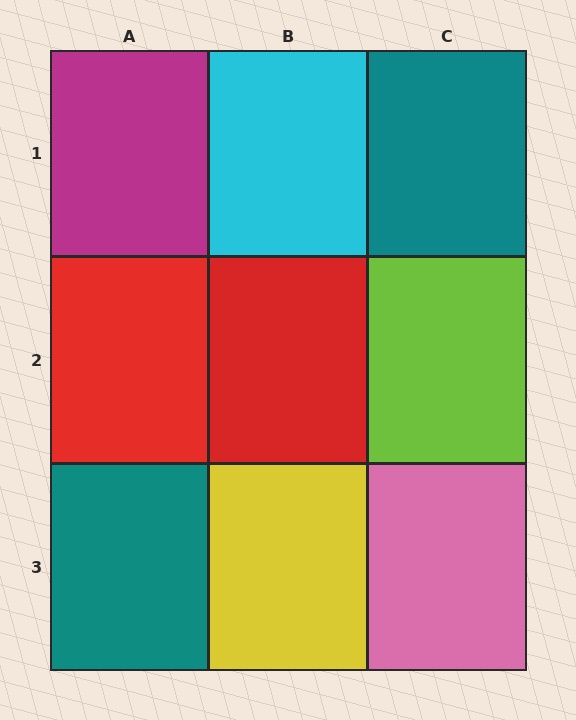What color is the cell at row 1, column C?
Teal.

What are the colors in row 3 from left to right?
Teal, yellow, pink.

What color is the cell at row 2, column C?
Lime.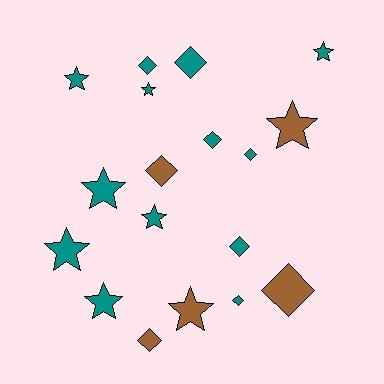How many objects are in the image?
There are 18 objects.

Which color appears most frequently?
Teal, with 13 objects.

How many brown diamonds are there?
There are 3 brown diamonds.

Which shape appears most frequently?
Star, with 9 objects.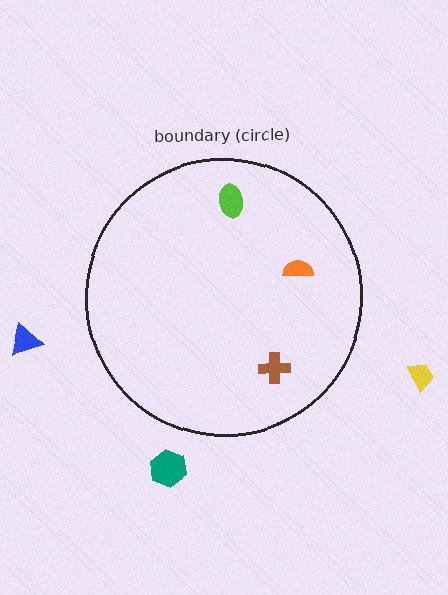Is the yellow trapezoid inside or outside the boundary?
Outside.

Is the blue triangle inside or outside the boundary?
Outside.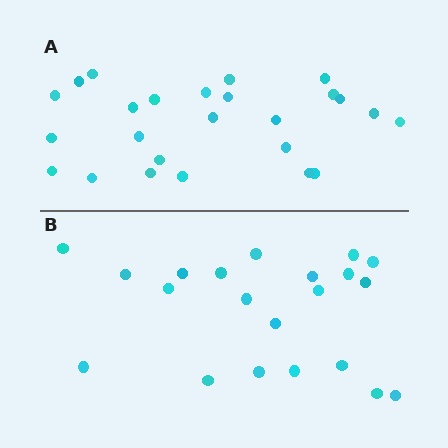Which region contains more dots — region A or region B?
Region A (the top region) has more dots.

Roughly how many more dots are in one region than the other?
Region A has about 4 more dots than region B.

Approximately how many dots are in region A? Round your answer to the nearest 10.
About 20 dots. (The exact count is 25, which rounds to 20.)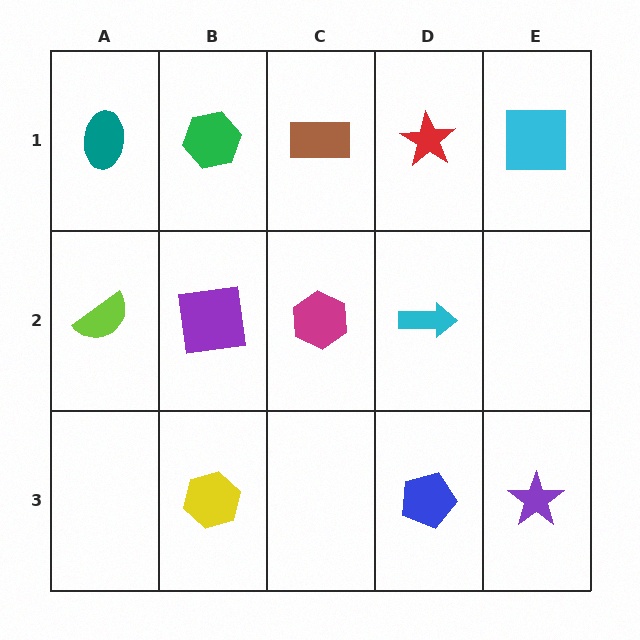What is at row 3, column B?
A yellow hexagon.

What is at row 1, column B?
A green hexagon.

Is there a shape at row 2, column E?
No, that cell is empty.